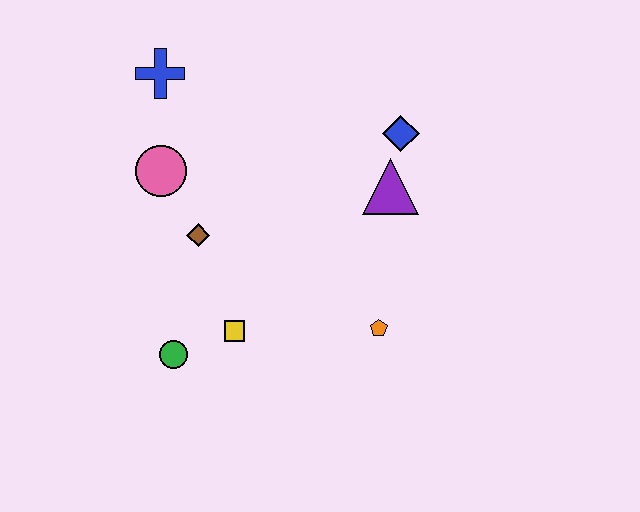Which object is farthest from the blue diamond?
The green circle is farthest from the blue diamond.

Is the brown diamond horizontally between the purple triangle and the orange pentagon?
No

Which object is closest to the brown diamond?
The pink circle is closest to the brown diamond.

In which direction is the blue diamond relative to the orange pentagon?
The blue diamond is above the orange pentagon.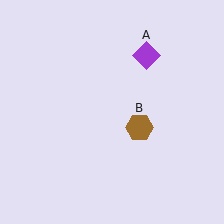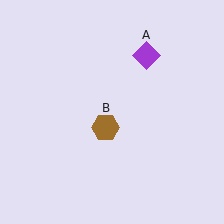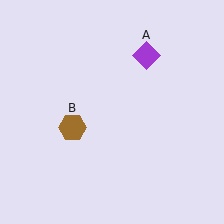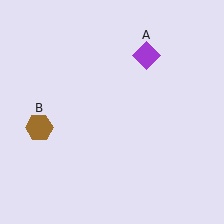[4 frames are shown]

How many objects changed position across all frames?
1 object changed position: brown hexagon (object B).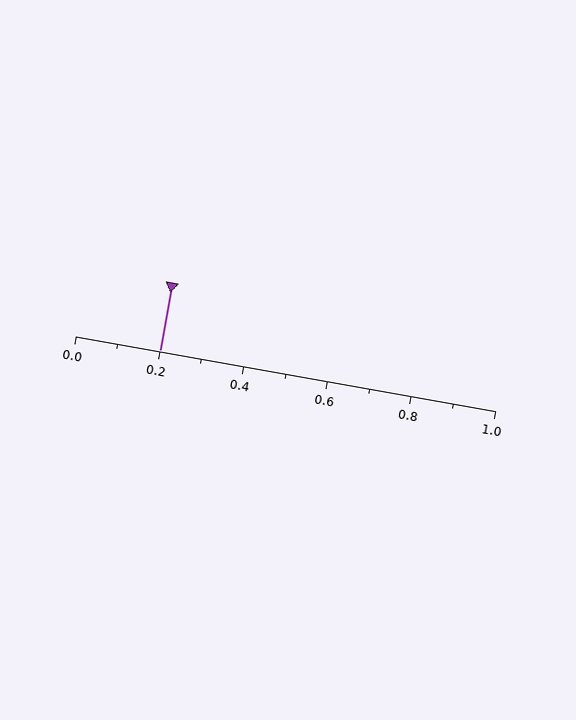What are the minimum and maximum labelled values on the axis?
The axis runs from 0.0 to 1.0.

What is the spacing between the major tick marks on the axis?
The major ticks are spaced 0.2 apart.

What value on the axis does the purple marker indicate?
The marker indicates approximately 0.2.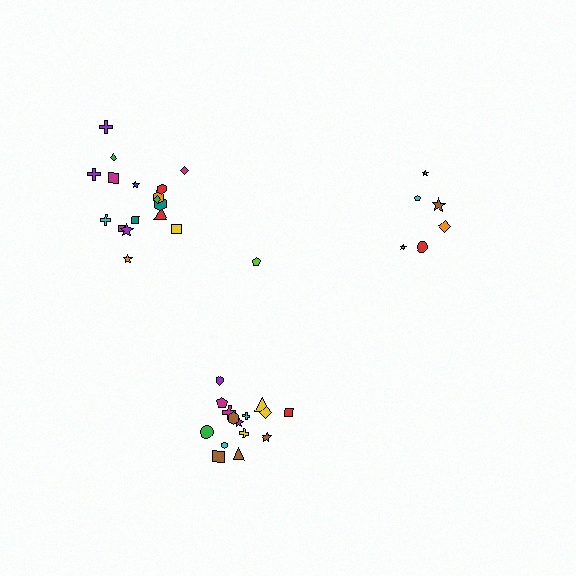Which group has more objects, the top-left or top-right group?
The top-left group.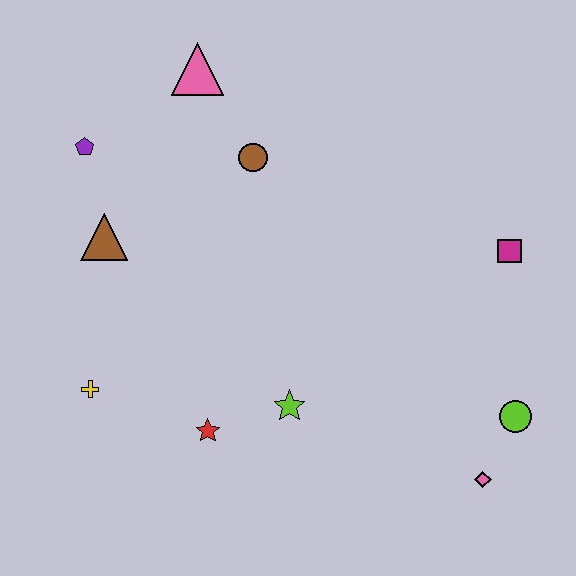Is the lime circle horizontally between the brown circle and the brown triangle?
No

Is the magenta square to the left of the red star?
No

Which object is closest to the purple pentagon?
The brown triangle is closest to the purple pentagon.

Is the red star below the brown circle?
Yes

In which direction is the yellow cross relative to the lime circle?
The yellow cross is to the left of the lime circle.